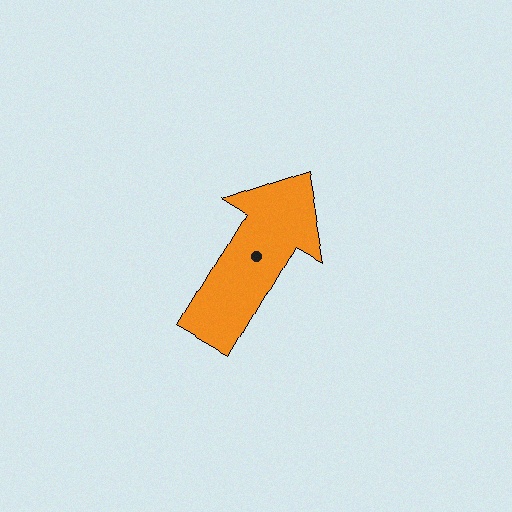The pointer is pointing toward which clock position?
Roughly 1 o'clock.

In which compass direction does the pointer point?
Northeast.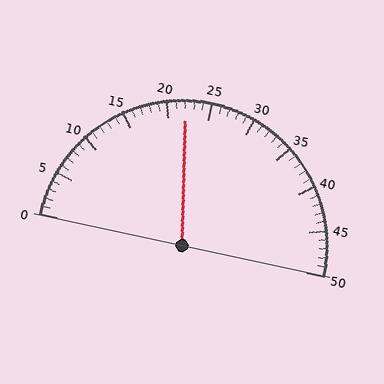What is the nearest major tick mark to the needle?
The nearest major tick mark is 20.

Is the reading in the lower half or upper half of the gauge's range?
The reading is in the lower half of the range (0 to 50).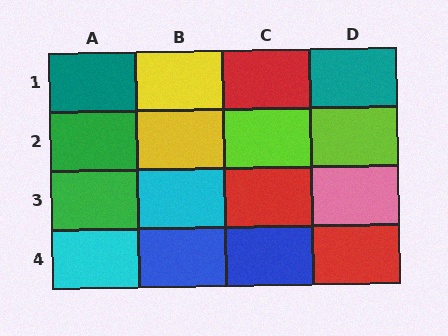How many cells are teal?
2 cells are teal.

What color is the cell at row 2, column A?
Green.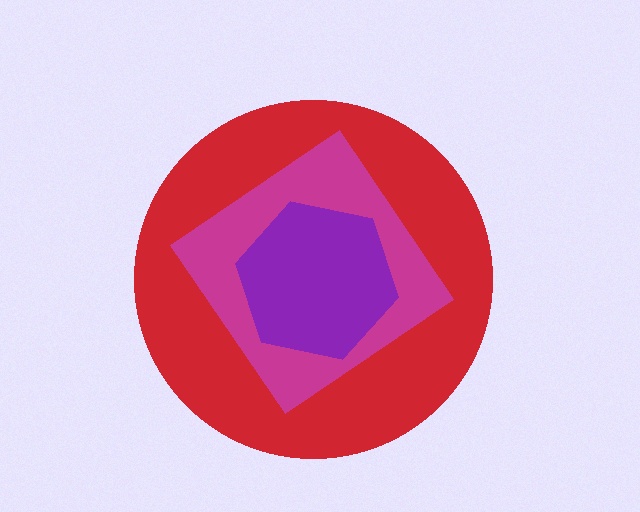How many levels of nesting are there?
3.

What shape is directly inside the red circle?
The magenta diamond.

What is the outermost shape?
The red circle.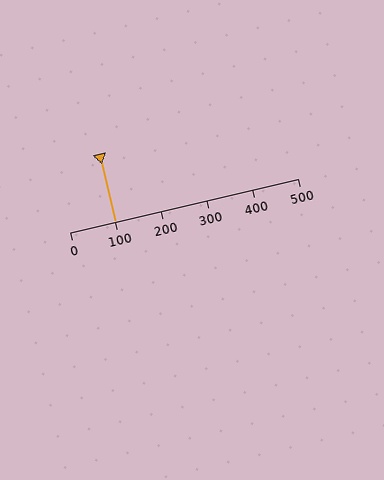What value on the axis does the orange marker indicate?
The marker indicates approximately 100.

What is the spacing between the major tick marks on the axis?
The major ticks are spaced 100 apart.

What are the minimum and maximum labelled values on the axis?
The axis runs from 0 to 500.